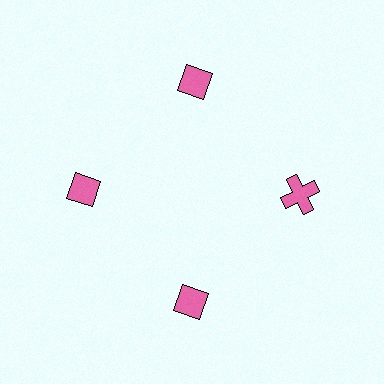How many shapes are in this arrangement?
There are 4 shapes arranged in a ring pattern.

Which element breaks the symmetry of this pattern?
The pink cross at roughly the 3 o'clock position breaks the symmetry. All other shapes are pink diamonds.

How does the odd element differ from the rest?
It has a different shape: cross instead of diamond.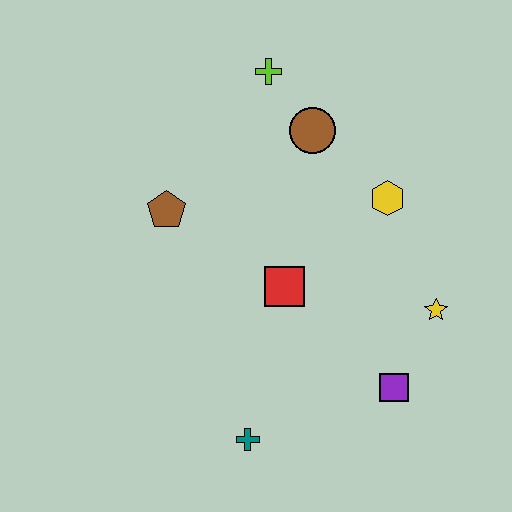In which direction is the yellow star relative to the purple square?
The yellow star is above the purple square.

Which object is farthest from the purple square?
The lime cross is farthest from the purple square.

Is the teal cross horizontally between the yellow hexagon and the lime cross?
No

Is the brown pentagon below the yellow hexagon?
Yes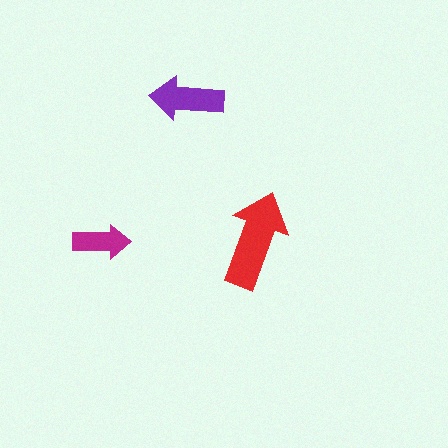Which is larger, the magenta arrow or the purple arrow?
The purple one.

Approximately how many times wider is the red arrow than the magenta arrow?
About 1.5 times wider.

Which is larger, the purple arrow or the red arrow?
The red one.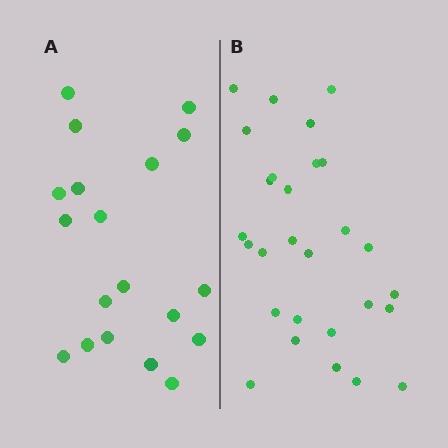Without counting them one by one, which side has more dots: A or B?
Region B (the right region) has more dots.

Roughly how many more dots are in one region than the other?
Region B has roughly 8 or so more dots than region A.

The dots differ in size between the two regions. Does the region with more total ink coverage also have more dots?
No. Region A has more total ink coverage because its dots are larger, but region B actually contains more individual dots. Total area can be misleading — the number of items is what matters here.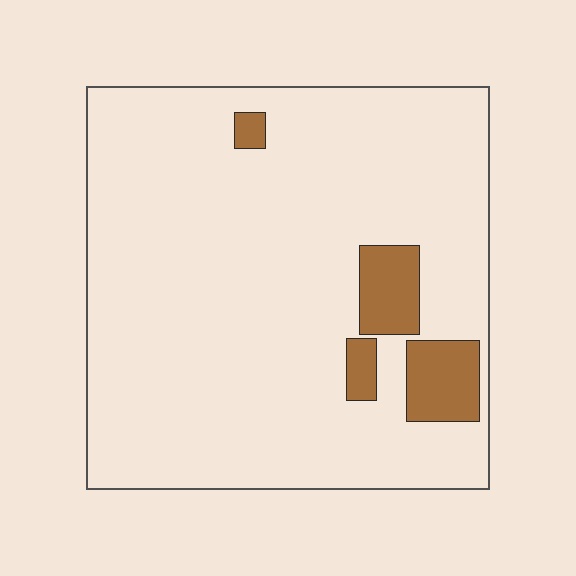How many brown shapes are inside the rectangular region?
4.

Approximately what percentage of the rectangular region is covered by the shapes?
Approximately 10%.